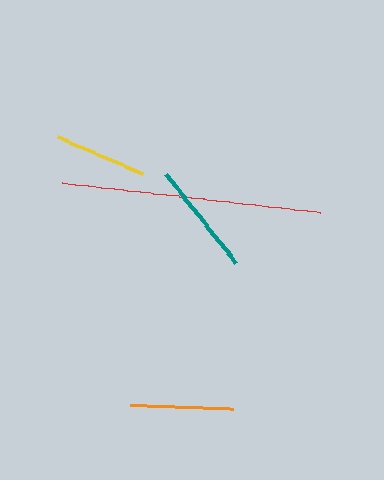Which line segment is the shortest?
The yellow line is the shortest at approximately 94 pixels.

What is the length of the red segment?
The red segment is approximately 259 pixels long.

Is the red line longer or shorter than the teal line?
The red line is longer than the teal line.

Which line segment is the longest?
The red line is the longest at approximately 259 pixels.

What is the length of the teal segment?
The teal segment is approximately 112 pixels long.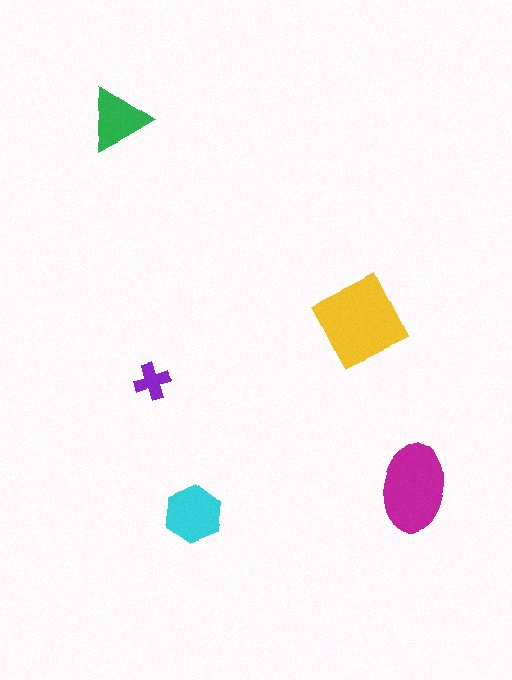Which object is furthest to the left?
The green triangle is leftmost.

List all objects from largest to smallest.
The yellow diamond, the magenta ellipse, the cyan hexagon, the green triangle, the purple cross.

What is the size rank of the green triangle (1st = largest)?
4th.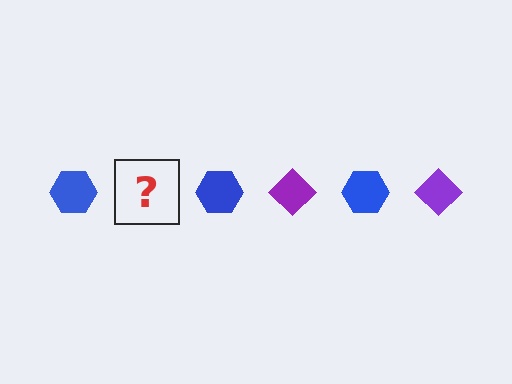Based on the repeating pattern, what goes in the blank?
The blank should be a purple diamond.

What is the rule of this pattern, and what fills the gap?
The rule is that the pattern alternates between blue hexagon and purple diamond. The gap should be filled with a purple diamond.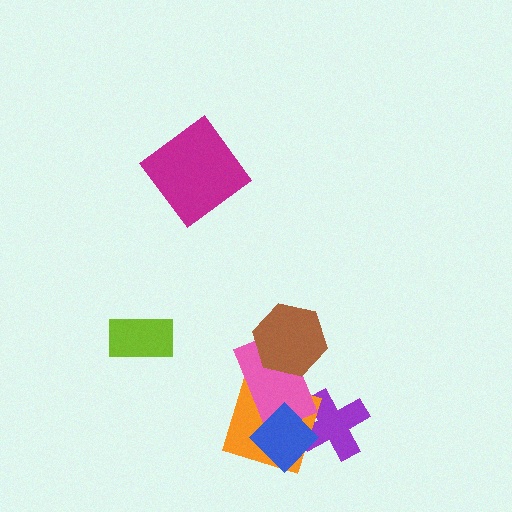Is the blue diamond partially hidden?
No, no other shape covers it.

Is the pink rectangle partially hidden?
Yes, it is partially covered by another shape.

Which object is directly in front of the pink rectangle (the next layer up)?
The brown hexagon is directly in front of the pink rectangle.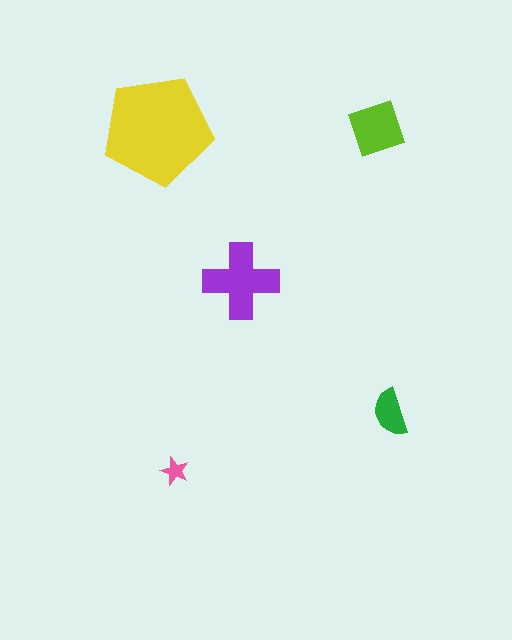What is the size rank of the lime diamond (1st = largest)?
3rd.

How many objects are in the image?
There are 5 objects in the image.